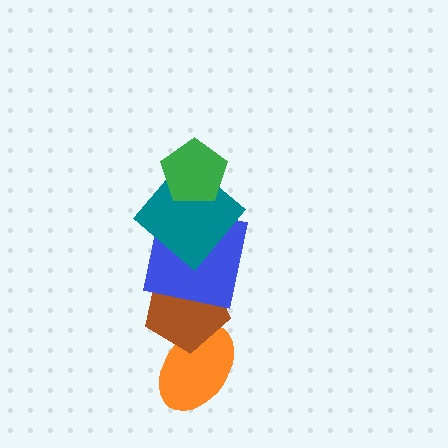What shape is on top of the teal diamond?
The green pentagon is on top of the teal diamond.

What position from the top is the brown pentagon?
The brown pentagon is 4th from the top.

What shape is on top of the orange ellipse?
The brown pentagon is on top of the orange ellipse.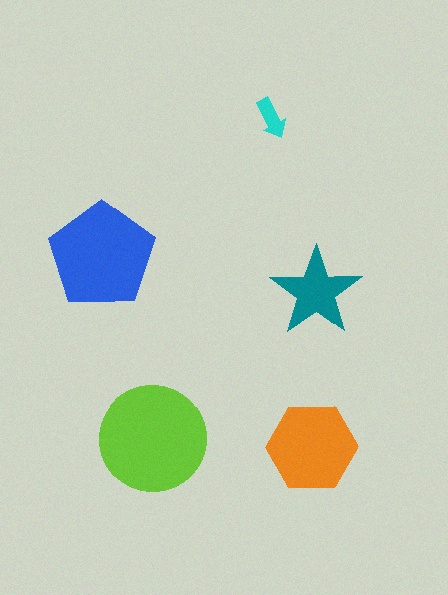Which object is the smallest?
The cyan arrow.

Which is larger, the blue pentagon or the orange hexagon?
The blue pentagon.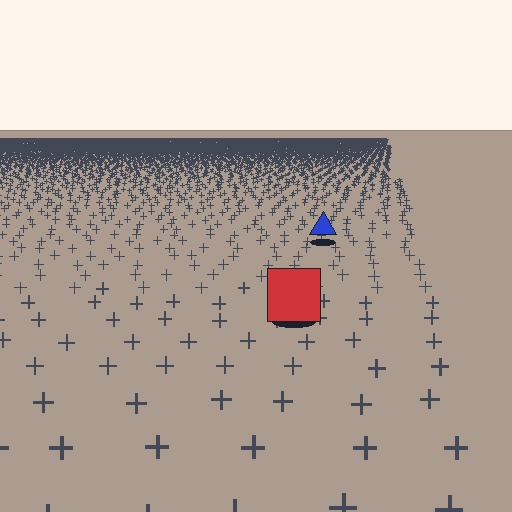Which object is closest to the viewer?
The red square is closest. The texture marks near it are larger and more spread out.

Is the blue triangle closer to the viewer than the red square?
No. The red square is closer — you can tell from the texture gradient: the ground texture is coarser near it.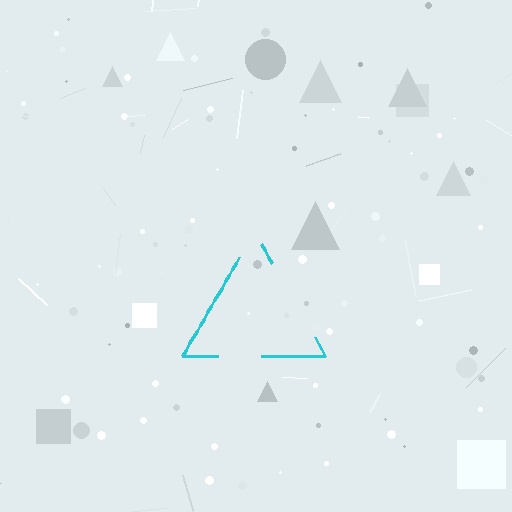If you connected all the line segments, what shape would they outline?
They would outline a triangle.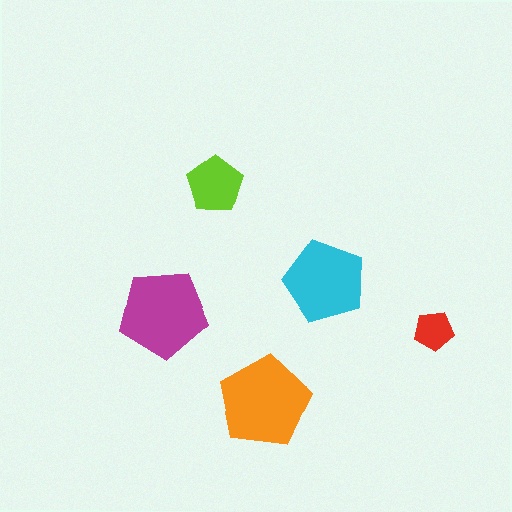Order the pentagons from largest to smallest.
the orange one, the magenta one, the cyan one, the lime one, the red one.